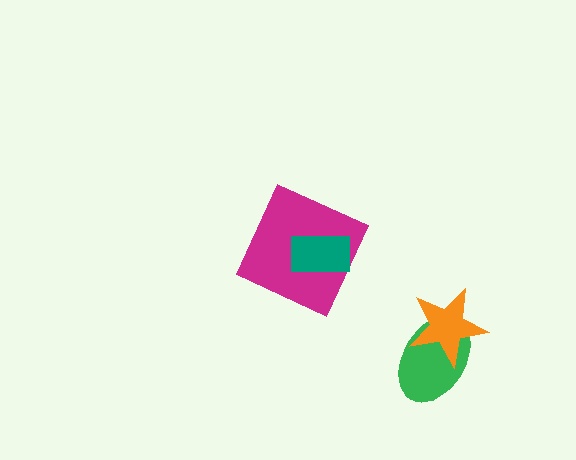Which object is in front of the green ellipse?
The orange star is in front of the green ellipse.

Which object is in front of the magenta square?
The teal rectangle is in front of the magenta square.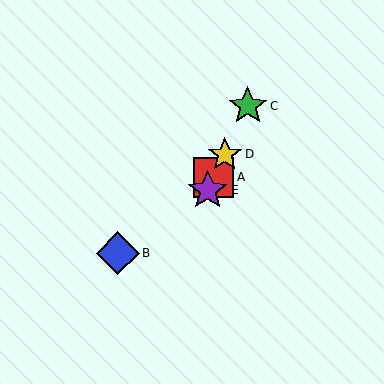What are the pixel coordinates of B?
Object B is at (118, 253).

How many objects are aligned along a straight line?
4 objects (A, C, D, E) are aligned along a straight line.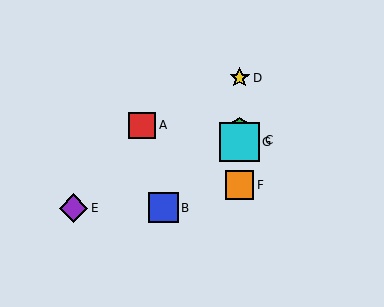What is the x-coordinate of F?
Object F is at x≈240.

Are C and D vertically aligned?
Yes, both are at x≈240.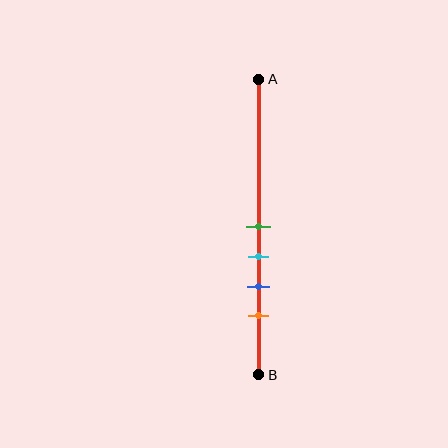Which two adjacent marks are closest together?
The green and cyan marks are the closest adjacent pair.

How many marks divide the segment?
There are 4 marks dividing the segment.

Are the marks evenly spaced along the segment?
Yes, the marks are approximately evenly spaced.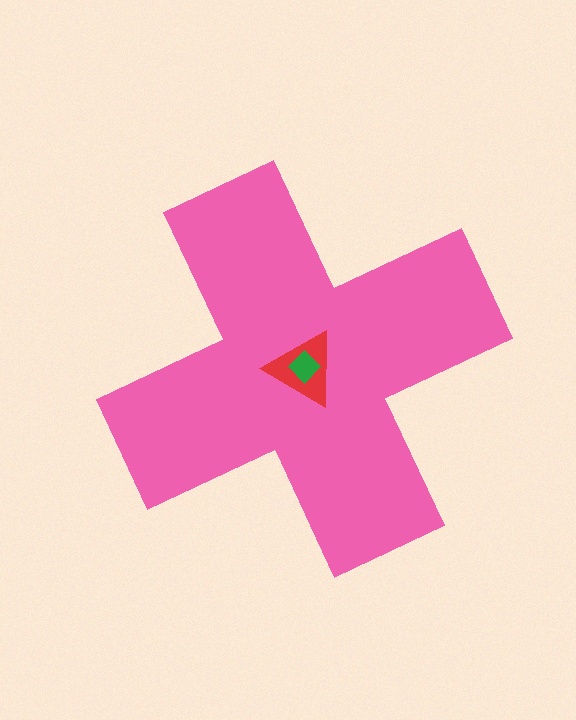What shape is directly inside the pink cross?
The red triangle.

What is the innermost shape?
The green diamond.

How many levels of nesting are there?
3.